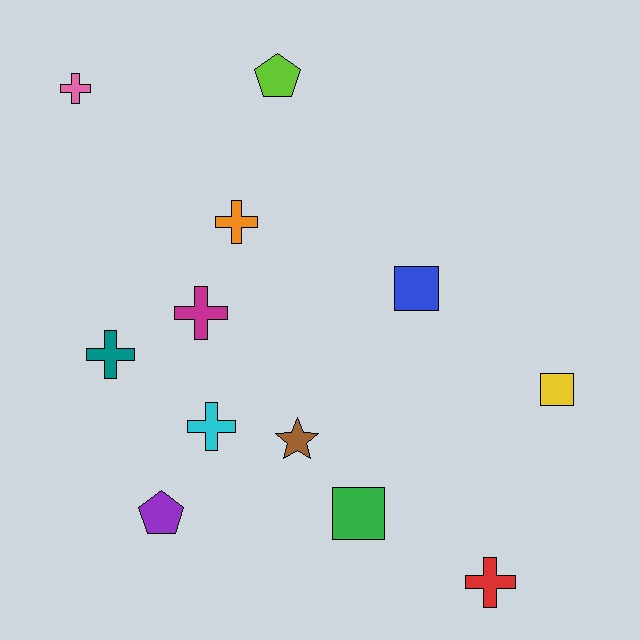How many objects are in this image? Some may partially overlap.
There are 12 objects.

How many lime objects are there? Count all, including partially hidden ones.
There is 1 lime object.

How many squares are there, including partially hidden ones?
There are 3 squares.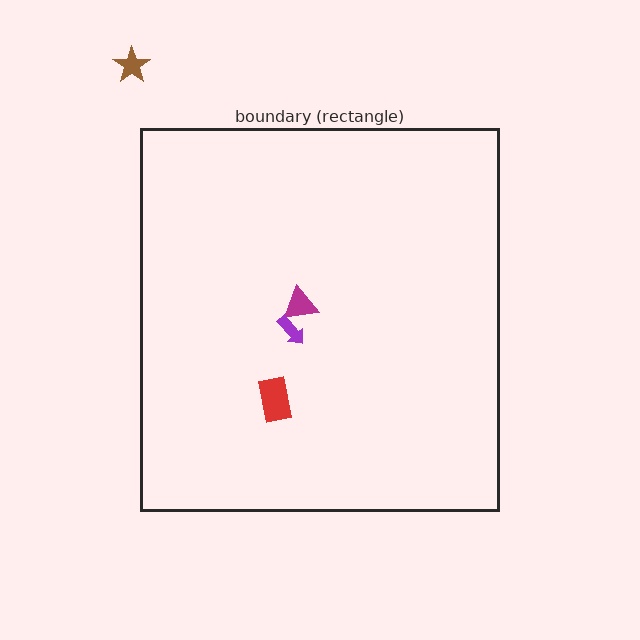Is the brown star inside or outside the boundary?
Outside.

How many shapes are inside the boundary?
3 inside, 1 outside.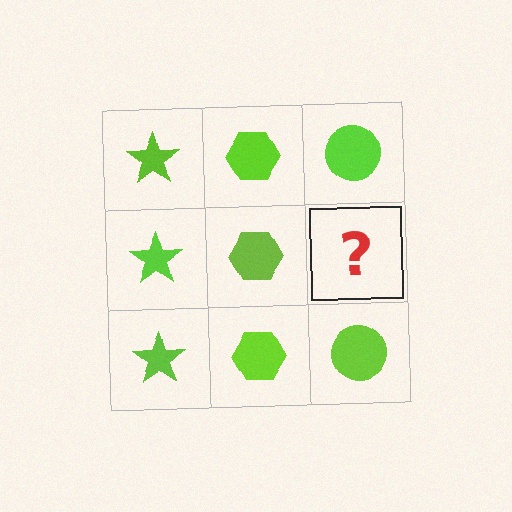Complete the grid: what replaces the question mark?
The question mark should be replaced with a lime circle.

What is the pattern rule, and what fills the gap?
The rule is that each column has a consistent shape. The gap should be filled with a lime circle.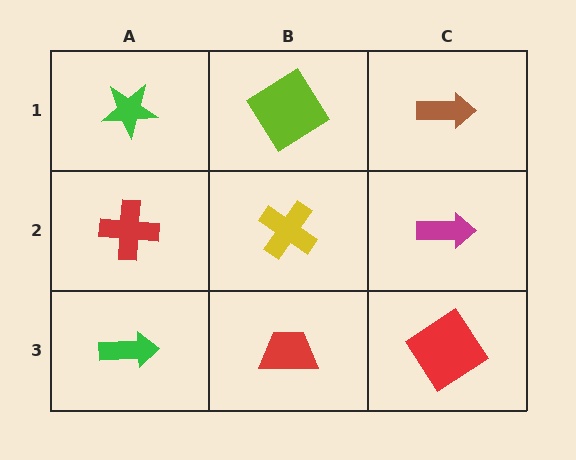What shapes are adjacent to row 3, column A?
A red cross (row 2, column A), a red trapezoid (row 3, column B).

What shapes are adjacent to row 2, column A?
A green star (row 1, column A), a green arrow (row 3, column A), a yellow cross (row 2, column B).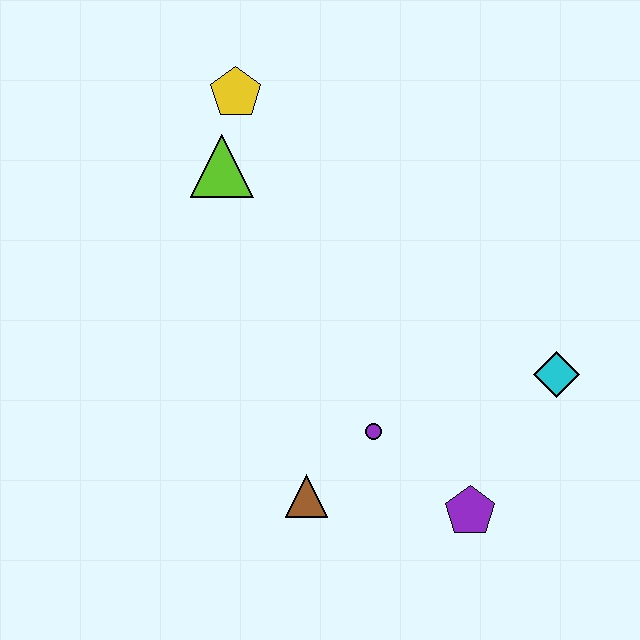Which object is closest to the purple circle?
The brown triangle is closest to the purple circle.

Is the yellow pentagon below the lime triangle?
No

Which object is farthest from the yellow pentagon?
The purple pentagon is farthest from the yellow pentagon.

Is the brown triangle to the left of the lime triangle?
No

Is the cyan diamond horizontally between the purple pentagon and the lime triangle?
No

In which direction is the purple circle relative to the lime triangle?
The purple circle is below the lime triangle.